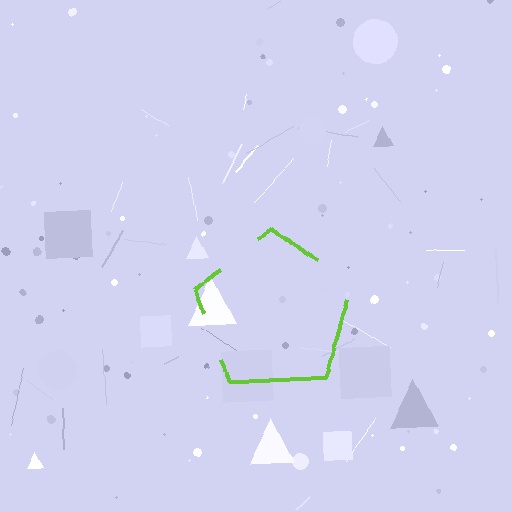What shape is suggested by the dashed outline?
The dashed outline suggests a pentagon.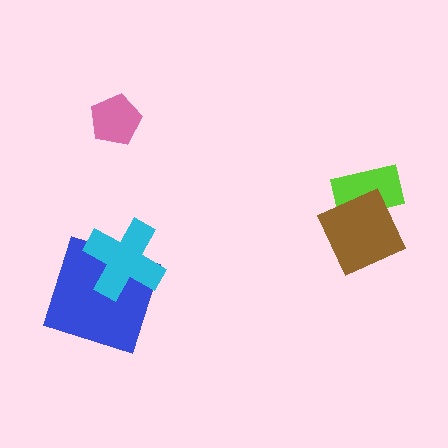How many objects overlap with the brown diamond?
1 object overlaps with the brown diamond.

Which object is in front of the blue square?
The cyan cross is in front of the blue square.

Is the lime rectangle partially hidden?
Yes, it is partially covered by another shape.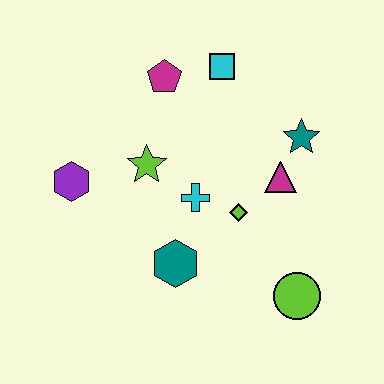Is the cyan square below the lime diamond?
No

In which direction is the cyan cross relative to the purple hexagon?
The cyan cross is to the right of the purple hexagon.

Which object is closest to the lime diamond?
The cyan cross is closest to the lime diamond.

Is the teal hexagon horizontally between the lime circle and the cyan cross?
No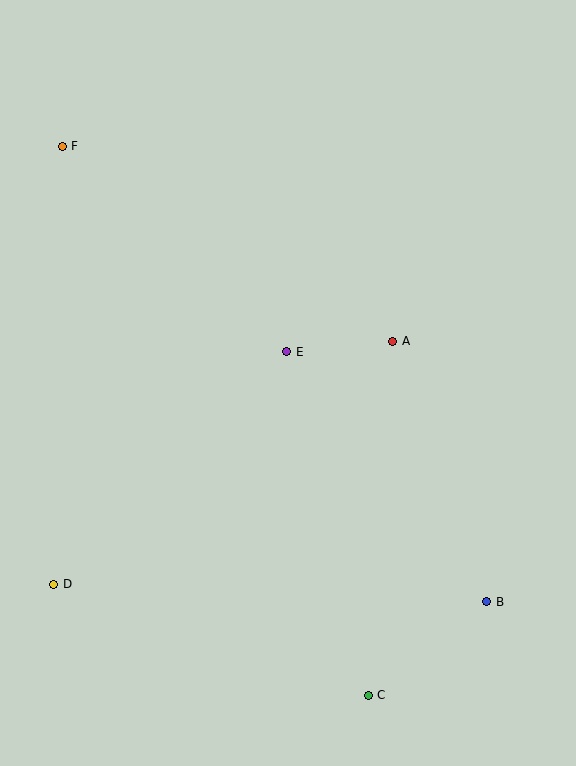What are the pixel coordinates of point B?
Point B is at (487, 602).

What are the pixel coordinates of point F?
Point F is at (62, 146).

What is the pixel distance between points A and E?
The distance between A and E is 107 pixels.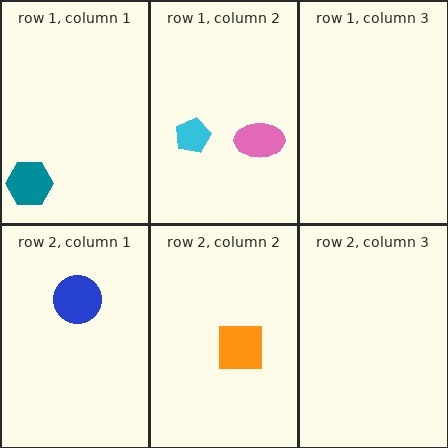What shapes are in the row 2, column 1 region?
The blue circle.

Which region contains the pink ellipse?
The row 1, column 2 region.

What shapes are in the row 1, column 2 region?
The cyan pentagon, the pink ellipse.